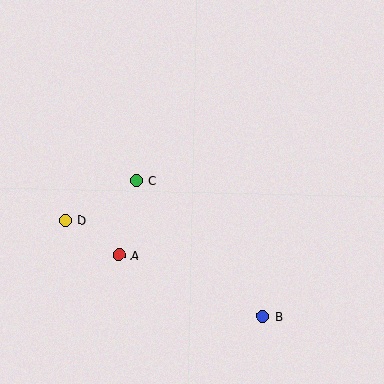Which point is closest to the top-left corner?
Point C is closest to the top-left corner.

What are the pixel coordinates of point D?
Point D is at (65, 221).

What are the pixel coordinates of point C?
Point C is at (136, 180).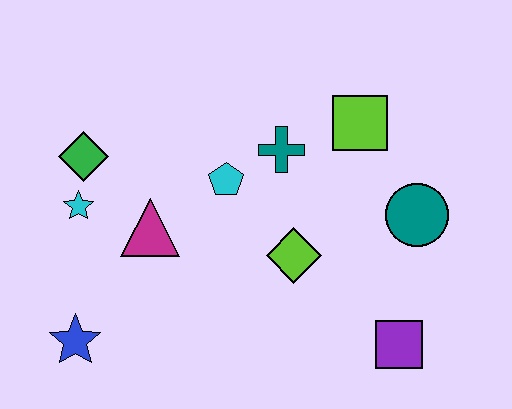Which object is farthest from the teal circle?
The blue star is farthest from the teal circle.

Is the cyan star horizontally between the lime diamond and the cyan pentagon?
No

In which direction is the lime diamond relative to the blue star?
The lime diamond is to the right of the blue star.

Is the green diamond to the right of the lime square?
No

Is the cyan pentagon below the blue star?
No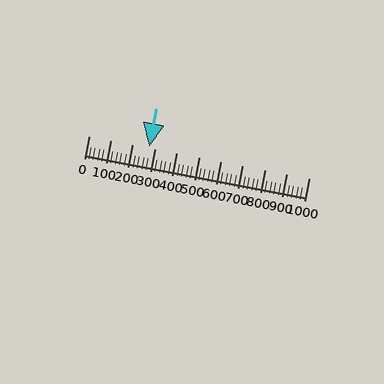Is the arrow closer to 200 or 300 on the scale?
The arrow is closer to 300.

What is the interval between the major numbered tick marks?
The major tick marks are spaced 100 units apart.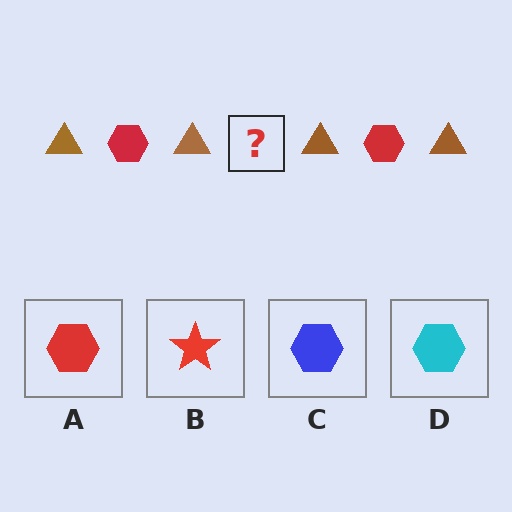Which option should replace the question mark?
Option A.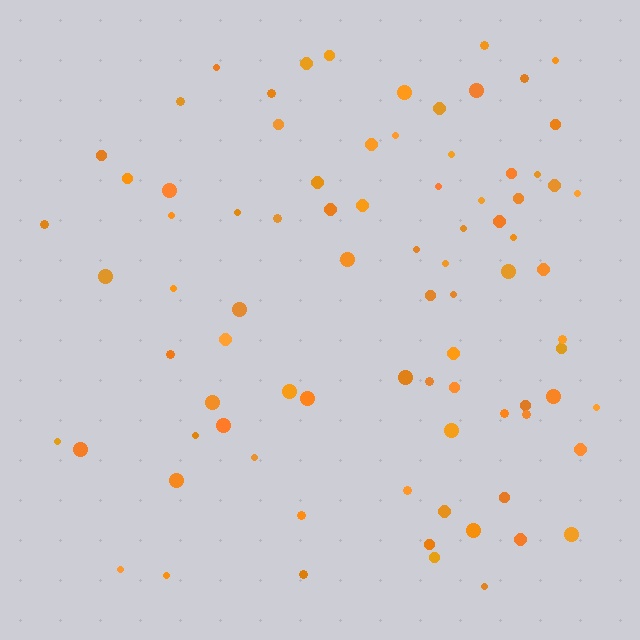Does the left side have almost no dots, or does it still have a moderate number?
Still a moderate number, just noticeably fewer than the right.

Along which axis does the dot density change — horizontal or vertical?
Horizontal.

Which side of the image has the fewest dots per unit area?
The left.